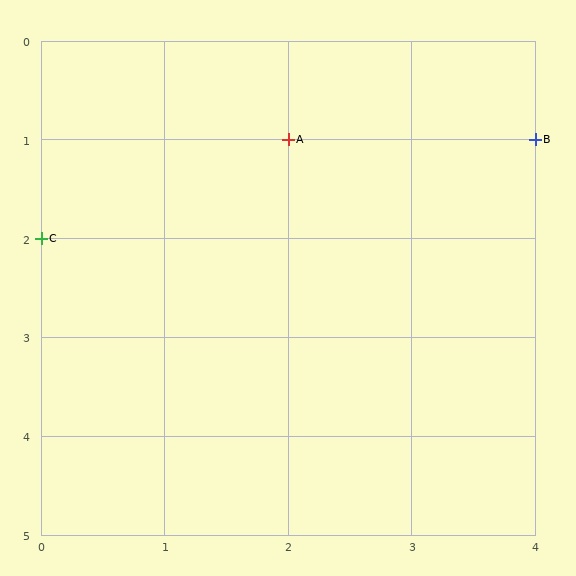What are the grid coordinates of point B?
Point B is at grid coordinates (4, 1).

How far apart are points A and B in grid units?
Points A and B are 2 columns apart.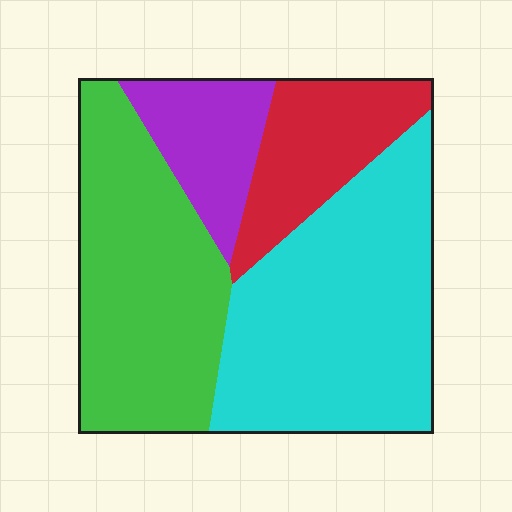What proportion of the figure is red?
Red covers around 15% of the figure.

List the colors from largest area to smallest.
From largest to smallest: cyan, green, red, purple.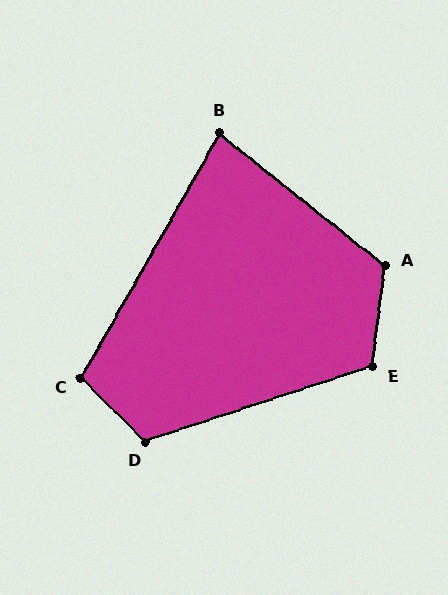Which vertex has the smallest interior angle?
B, at approximately 81 degrees.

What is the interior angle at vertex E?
Approximately 115 degrees (obtuse).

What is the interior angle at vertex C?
Approximately 105 degrees (obtuse).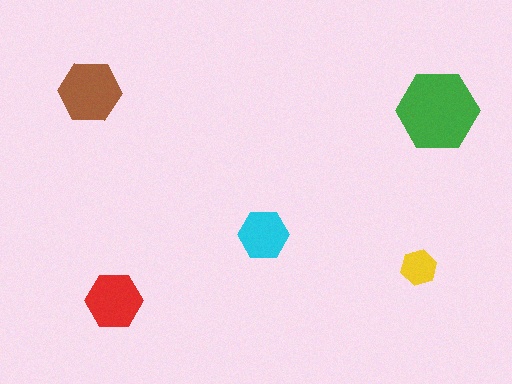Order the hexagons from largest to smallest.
the green one, the brown one, the red one, the cyan one, the yellow one.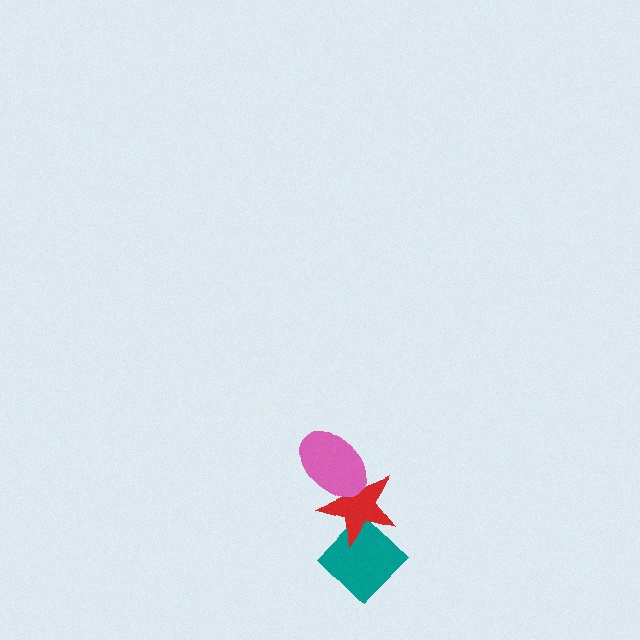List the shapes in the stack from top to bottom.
From top to bottom: the pink ellipse, the red star, the teal diamond.